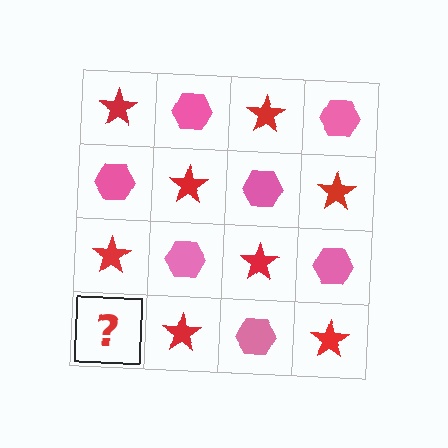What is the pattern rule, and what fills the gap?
The rule is that it alternates red star and pink hexagon in a checkerboard pattern. The gap should be filled with a pink hexagon.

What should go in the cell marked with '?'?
The missing cell should contain a pink hexagon.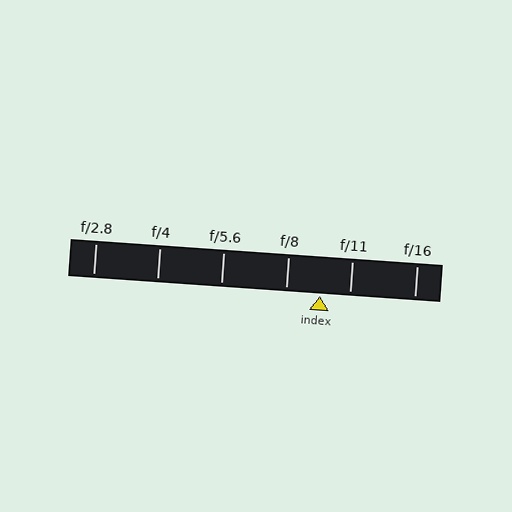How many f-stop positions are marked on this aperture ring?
There are 6 f-stop positions marked.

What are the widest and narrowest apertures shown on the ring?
The widest aperture shown is f/2.8 and the narrowest is f/16.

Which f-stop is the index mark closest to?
The index mark is closest to f/11.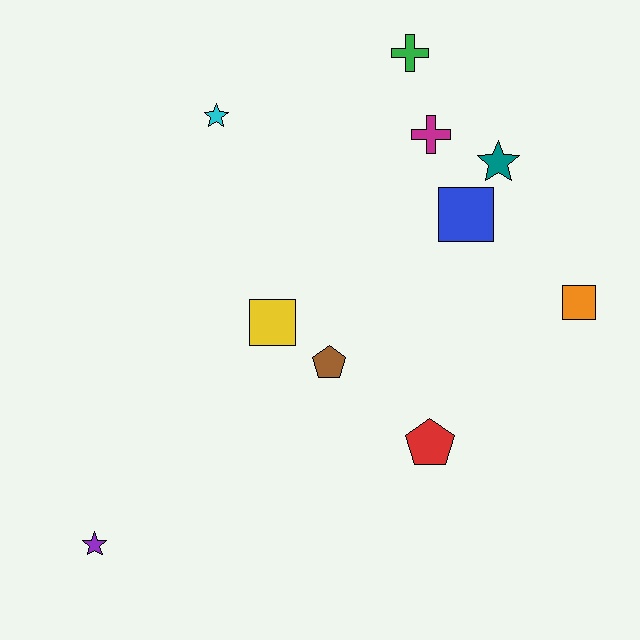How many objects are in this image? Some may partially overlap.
There are 10 objects.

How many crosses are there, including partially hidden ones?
There are 2 crosses.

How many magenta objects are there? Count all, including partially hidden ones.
There is 1 magenta object.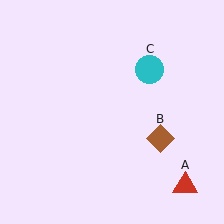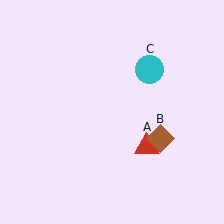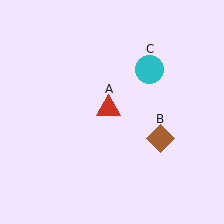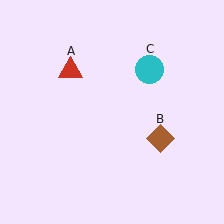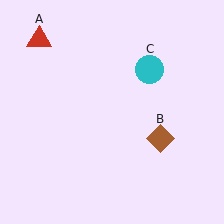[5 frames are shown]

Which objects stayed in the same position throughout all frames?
Brown diamond (object B) and cyan circle (object C) remained stationary.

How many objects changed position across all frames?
1 object changed position: red triangle (object A).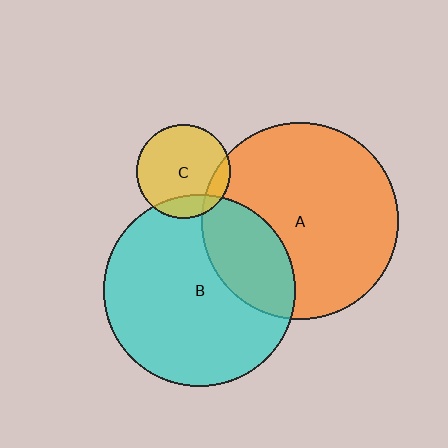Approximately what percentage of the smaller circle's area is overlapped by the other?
Approximately 10%.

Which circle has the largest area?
Circle A (orange).